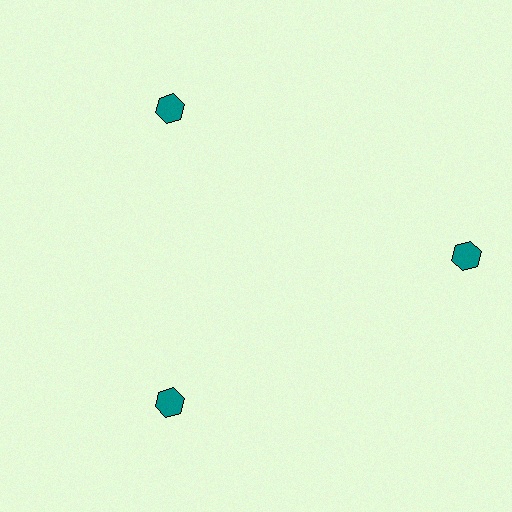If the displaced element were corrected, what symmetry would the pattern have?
It would have 3-fold rotational symmetry — the pattern would map onto itself every 120 degrees.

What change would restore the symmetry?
The symmetry would be restored by moving it inward, back onto the ring so that all 3 hexagons sit at equal angles and equal distance from the center.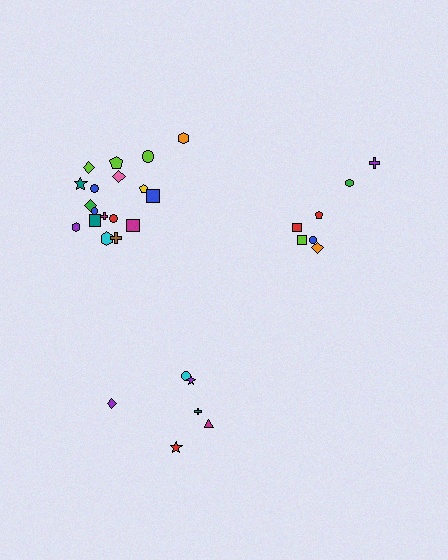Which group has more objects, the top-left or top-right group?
The top-left group.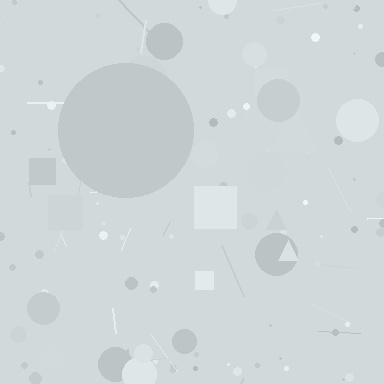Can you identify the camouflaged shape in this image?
The camouflaged shape is a circle.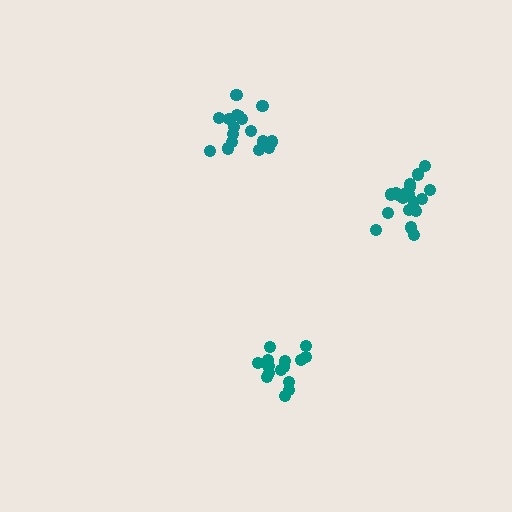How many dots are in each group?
Group 1: 17 dots, Group 2: 15 dots, Group 3: 19 dots (51 total).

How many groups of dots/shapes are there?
There are 3 groups.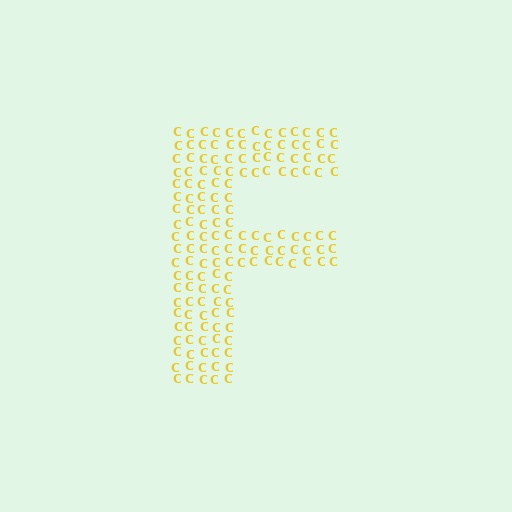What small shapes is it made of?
It is made of small letter C's.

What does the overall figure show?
The overall figure shows the letter F.